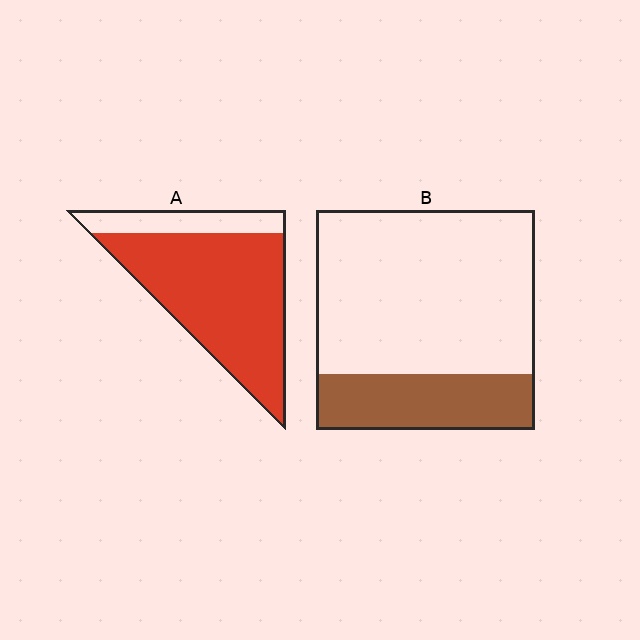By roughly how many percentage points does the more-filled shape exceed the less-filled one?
By roughly 55 percentage points (A over B).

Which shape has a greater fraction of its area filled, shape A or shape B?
Shape A.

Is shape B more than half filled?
No.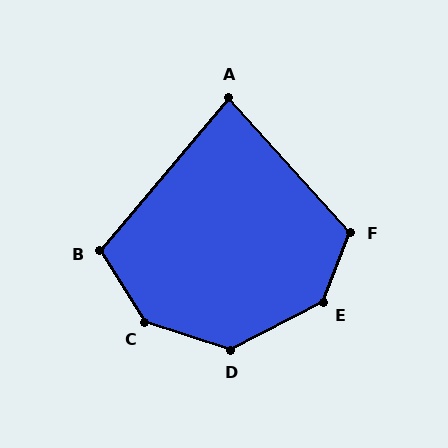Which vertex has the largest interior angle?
C, at approximately 140 degrees.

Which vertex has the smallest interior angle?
A, at approximately 82 degrees.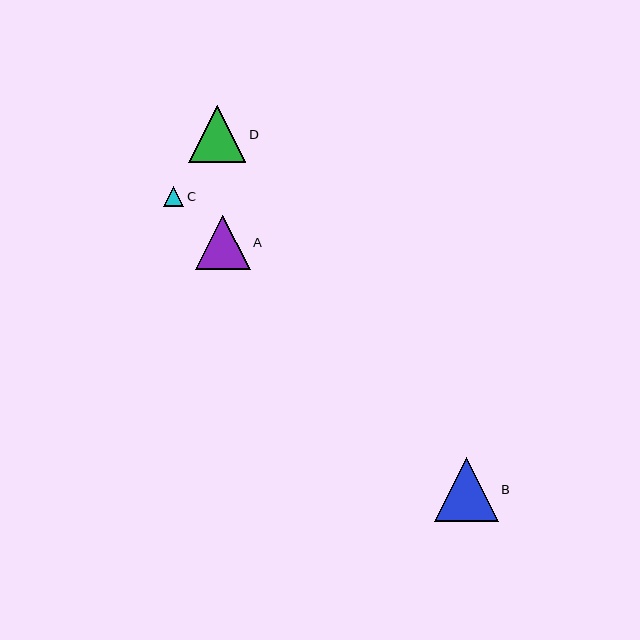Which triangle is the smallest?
Triangle C is the smallest with a size of approximately 20 pixels.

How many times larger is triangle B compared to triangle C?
Triangle B is approximately 3.2 times the size of triangle C.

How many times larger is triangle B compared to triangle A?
Triangle B is approximately 1.2 times the size of triangle A.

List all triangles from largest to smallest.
From largest to smallest: B, D, A, C.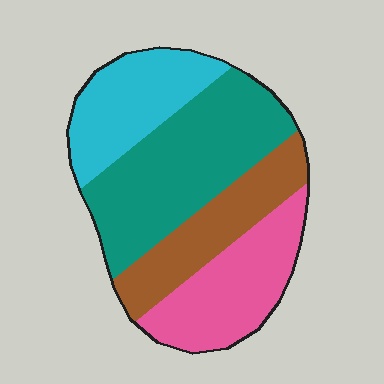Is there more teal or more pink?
Teal.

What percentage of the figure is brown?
Brown covers roughly 20% of the figure.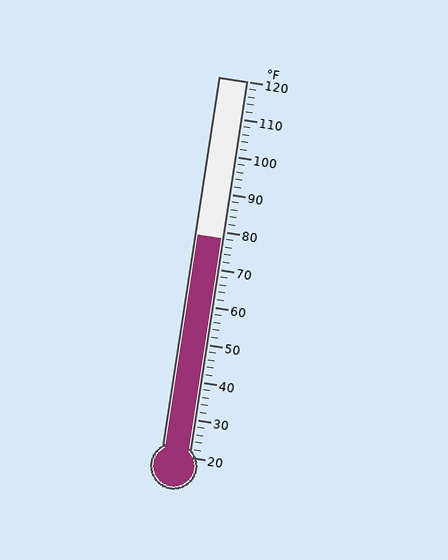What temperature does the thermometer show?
The thermometer shows approximately 78°F.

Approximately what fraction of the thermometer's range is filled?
The thermometer is filled to approximately 60% of its range.